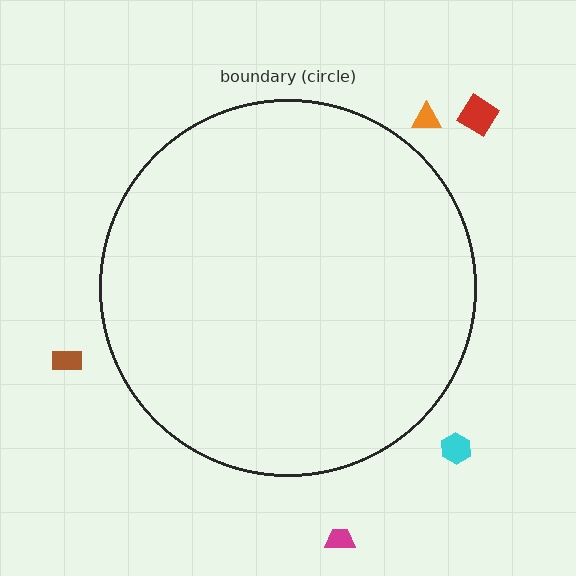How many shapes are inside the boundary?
0 inside, 5 outside.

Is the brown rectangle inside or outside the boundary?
Outside.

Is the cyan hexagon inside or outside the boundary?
Outside.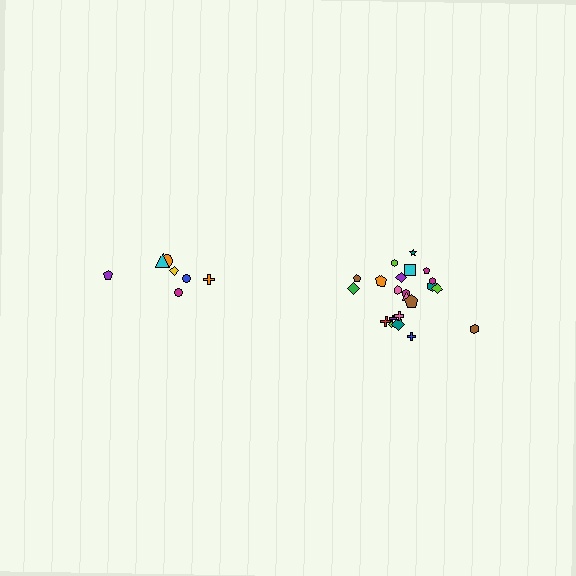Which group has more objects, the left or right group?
The right group.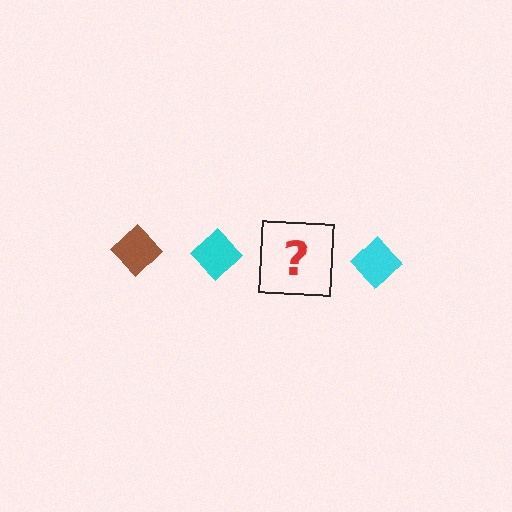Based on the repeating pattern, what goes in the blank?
The blank should be a brown diamond.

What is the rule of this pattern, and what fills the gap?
The rule is that the pattern cycles through brown, cyan diamonds. The gap should be filled with a brown diamond.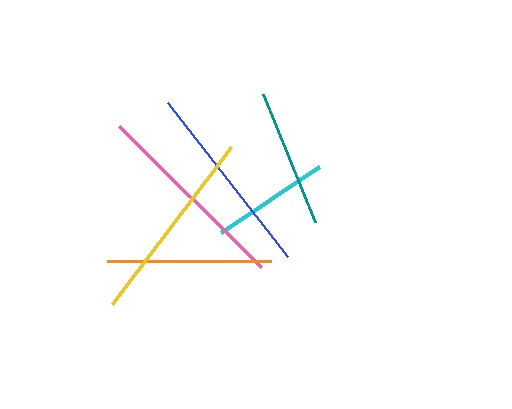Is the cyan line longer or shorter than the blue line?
The blue line is longer than the cyan line.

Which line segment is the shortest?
The cyan line is the shortest at approximately 119 pixels.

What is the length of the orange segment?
The orange segment is approximately 165 pixels long.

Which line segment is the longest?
The pink line is the longest at approximately 200 pixels.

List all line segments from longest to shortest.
From longest to shortest: pink, yellow, blue, orange, teal, cyan.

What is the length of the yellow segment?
The yellow segment is approximately 197 pixels long.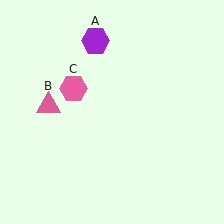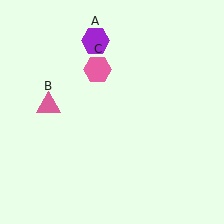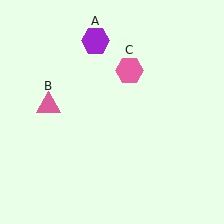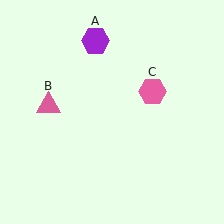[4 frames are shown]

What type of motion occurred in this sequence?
The pink hexagon (object C) rotated clockwise around the center of the scene.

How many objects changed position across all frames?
1 object changed position: pink hexagon (object C).